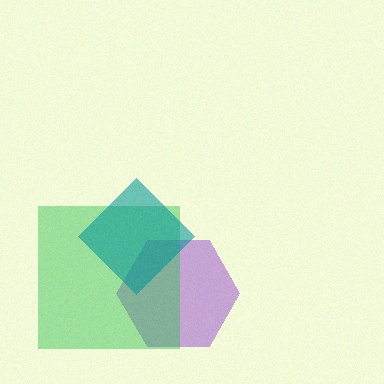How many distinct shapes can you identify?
There are 3 distinct shapes: a purple hexagon, a green square, a teal diamond.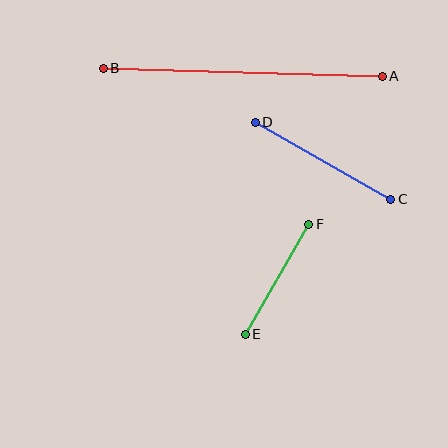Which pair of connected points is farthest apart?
Points A and B are farthest apart.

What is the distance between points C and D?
The distance is approximately 156 pixels.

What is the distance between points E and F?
The distance is approximately 127 pixels.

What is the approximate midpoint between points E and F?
The midpoint is at approximately (277, 279) pixels.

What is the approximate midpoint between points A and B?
The midpoint is at approximately (243, 72) pixels.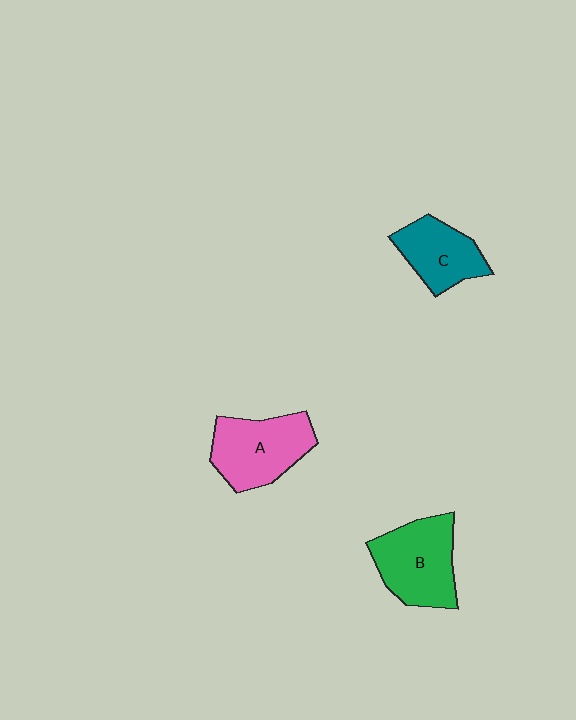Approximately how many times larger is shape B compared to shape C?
Approximately 1.3 times.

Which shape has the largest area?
Shape B (green).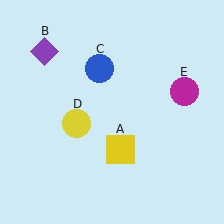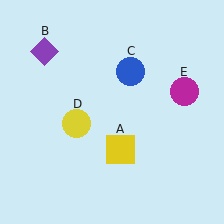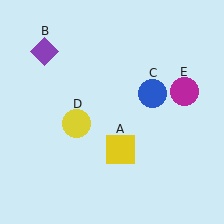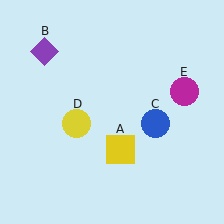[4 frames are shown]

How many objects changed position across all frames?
1 object changed position: blue circle (object C).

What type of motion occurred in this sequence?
The blue circle (object C) rotated clockwise around the center of the scene.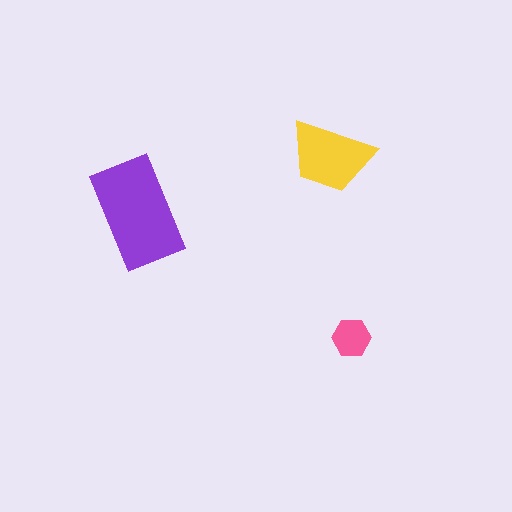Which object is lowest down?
The pink hexagon is bottommost.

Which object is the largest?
The purple rectangle.